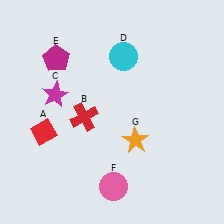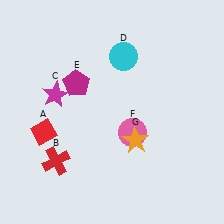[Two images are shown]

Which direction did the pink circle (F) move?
The pink circle (F) moved up.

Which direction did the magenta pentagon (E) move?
The magenta pentagon (E) moved down.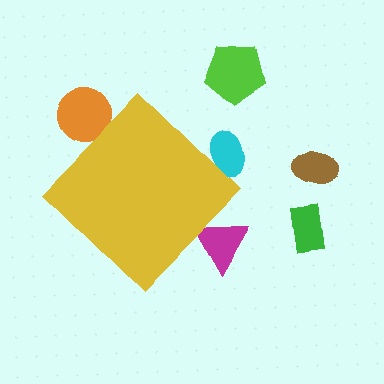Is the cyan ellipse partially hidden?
Yes, the cyan ellipse is partially hidden behind the yellow diamond.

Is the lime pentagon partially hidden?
No, the lime pentagon is fully visible.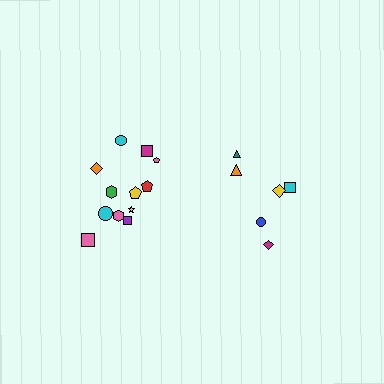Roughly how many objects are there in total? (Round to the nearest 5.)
Roughly 20 objects in total.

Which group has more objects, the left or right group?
The left group.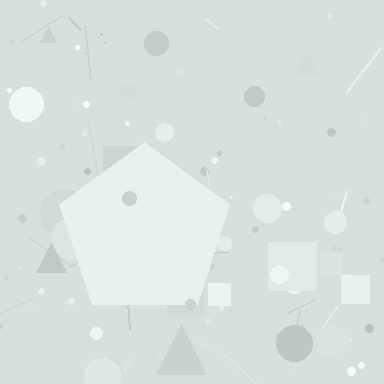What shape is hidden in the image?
A pentagon is hidden in the image.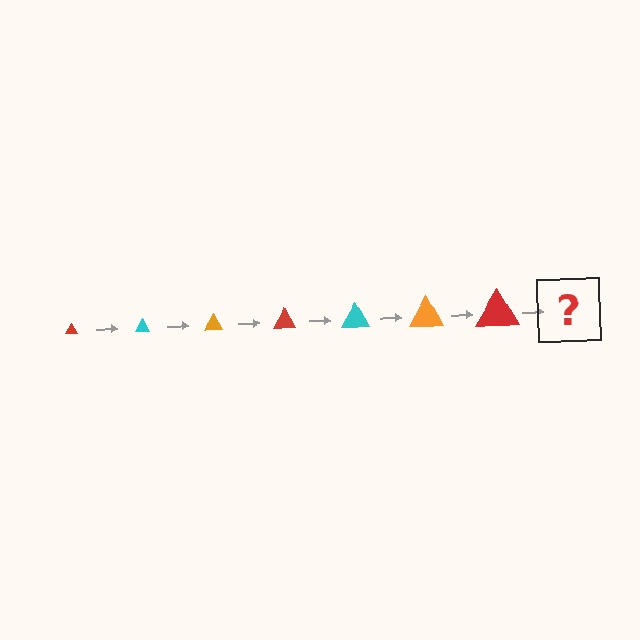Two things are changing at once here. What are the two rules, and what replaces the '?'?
The two rules are that the triangle grows larger each step and the color cycles through red, cyan, and orange. The '?' should be a cyan triangle, larger than the previous one.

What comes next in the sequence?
The next element should be a cyan triangle, larger than the previous one.